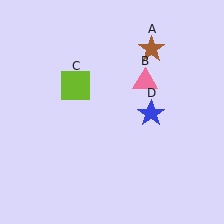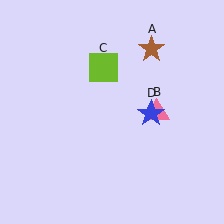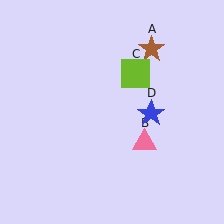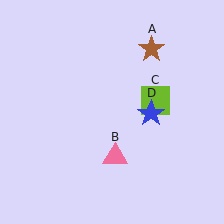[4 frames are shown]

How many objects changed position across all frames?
2 objects changed position: pink triangle (object B), lime square (object C).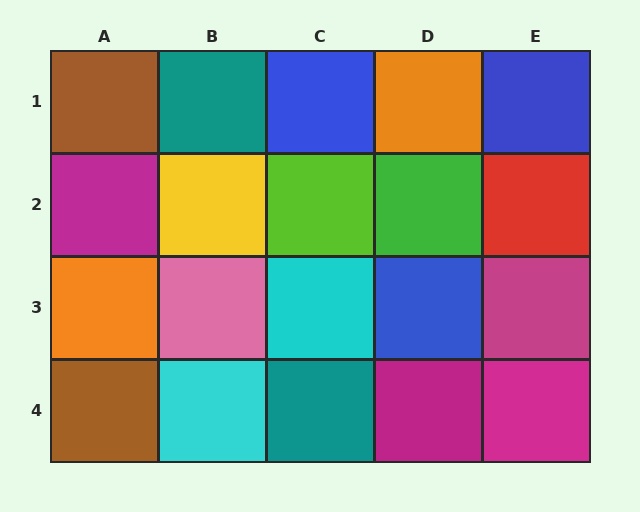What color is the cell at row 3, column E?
Magenta.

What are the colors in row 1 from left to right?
Brown, teal, blue, orange, blue.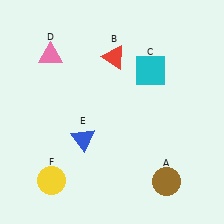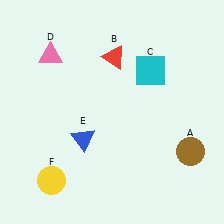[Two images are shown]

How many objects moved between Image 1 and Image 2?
1 object moved between the two images.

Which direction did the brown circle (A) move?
The brown circle (A) moved up.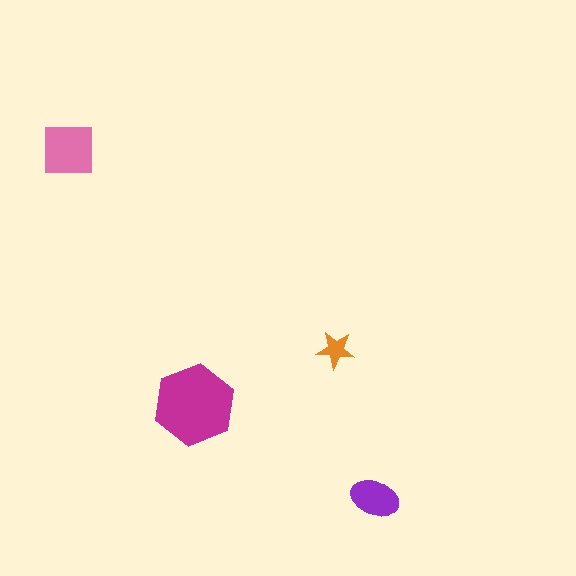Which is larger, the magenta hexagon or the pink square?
The magenta hexagon.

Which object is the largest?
The magenta hexagon.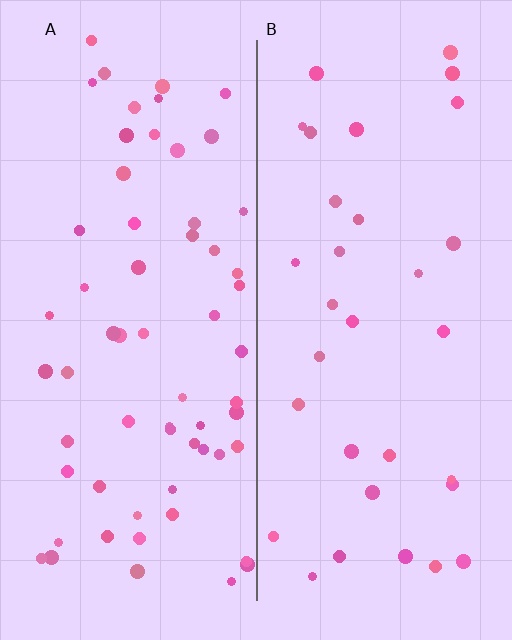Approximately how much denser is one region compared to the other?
Approximately 1.9× — region A over region B.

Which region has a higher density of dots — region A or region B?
A (the left).